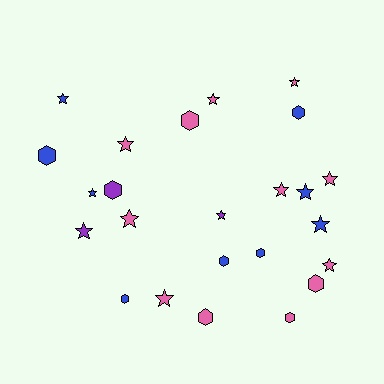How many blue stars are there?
There are 4 blue stars.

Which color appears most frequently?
Pink, with 12 objects.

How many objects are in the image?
There are 24 objects.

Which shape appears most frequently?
Star, with 14 objects.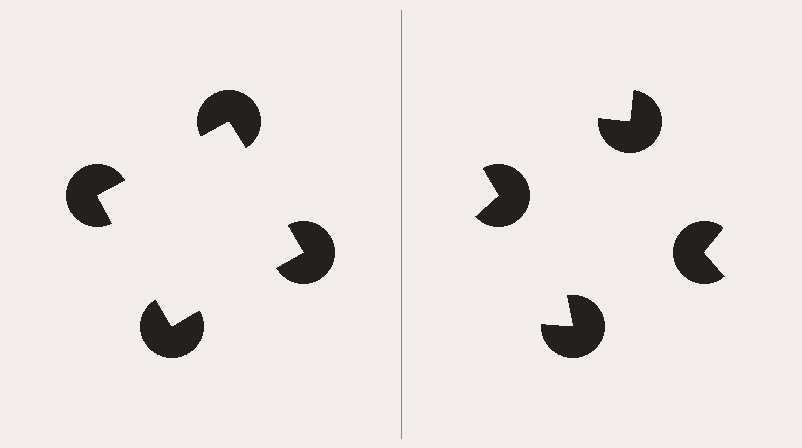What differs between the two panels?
The pac-man discs are positioned identically on both sides; only the wedge orientations differ. On the left they align to a square; on the right they are misaligned.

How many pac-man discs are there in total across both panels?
8 — 4 on each side.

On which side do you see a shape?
An illusory square appears on the left side. On the right side the wedge cuts are rotated, so no coherent shape forms.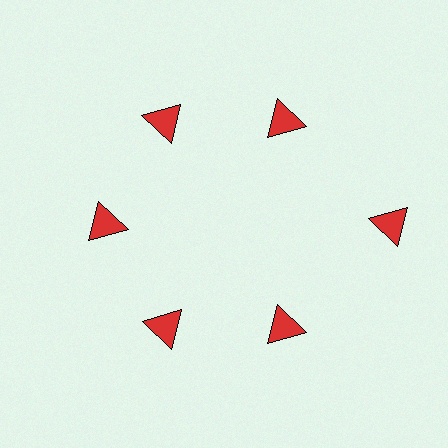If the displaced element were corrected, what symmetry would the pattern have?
It would have 6-fold rotational symmetry — the pattern would map onto itself every 60 degrees.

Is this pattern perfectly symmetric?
No. The 6 red triangles are arranged in a ring, but one element near the 3 o'clock position is pushed outward from the center, breaking the 6-fold rotational symmetry.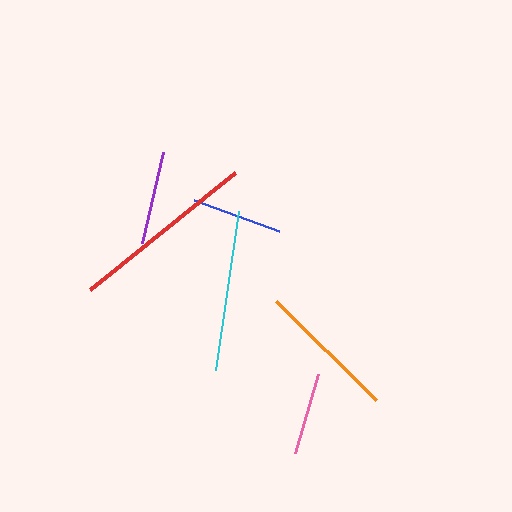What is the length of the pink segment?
The pink segment is approximately 82 pixels long.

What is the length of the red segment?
The red segment is approximately 186 pixels long.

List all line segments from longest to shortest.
From longest to shortest: red, cyan, orange, purple, blue, pink.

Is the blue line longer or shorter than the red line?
The red line is longer than the blue line.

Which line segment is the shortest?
The pink line is the shortest at approximately 82 pixels.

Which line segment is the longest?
The red line is the longest at approximately 186 pixels.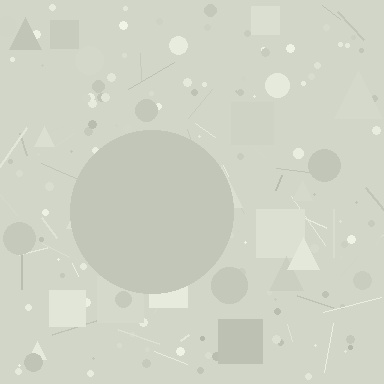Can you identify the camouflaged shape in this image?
The camouflaged shape is a circle.